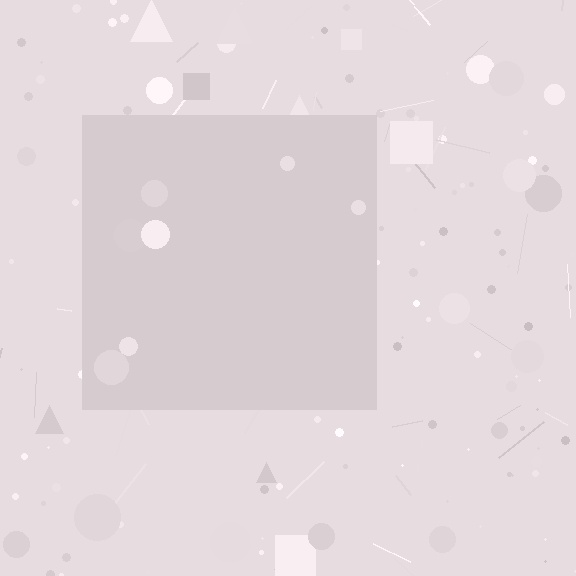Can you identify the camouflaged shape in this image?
The camouflaged shape is a square.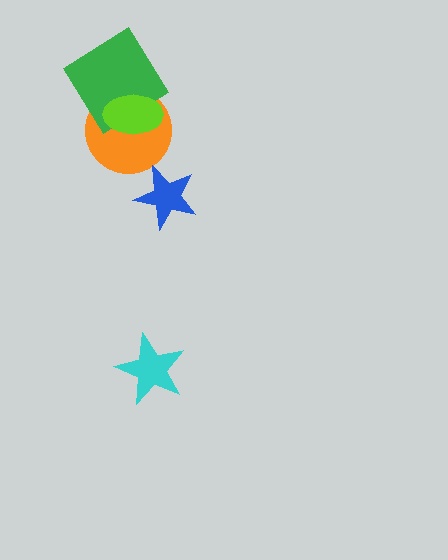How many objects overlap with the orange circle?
2 objects overlap with the orange circle.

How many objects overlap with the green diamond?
2 objects overlap with the green diamond.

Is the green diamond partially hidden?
Yes, it is partially covered by another shape.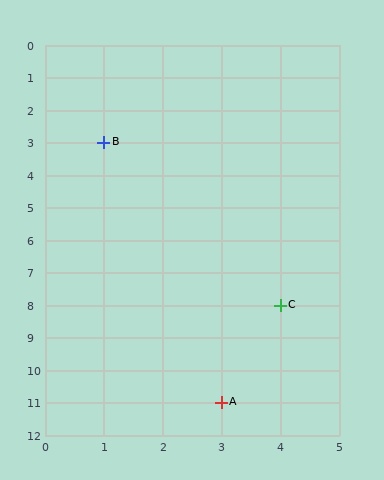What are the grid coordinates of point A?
Point A is at grid coordinates (3, 11).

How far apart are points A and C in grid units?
Points A and C are 1 column and 3 rows apart (about 3.2 grid units diagonally).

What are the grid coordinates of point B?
Point B is at grid coordinates (1, 3).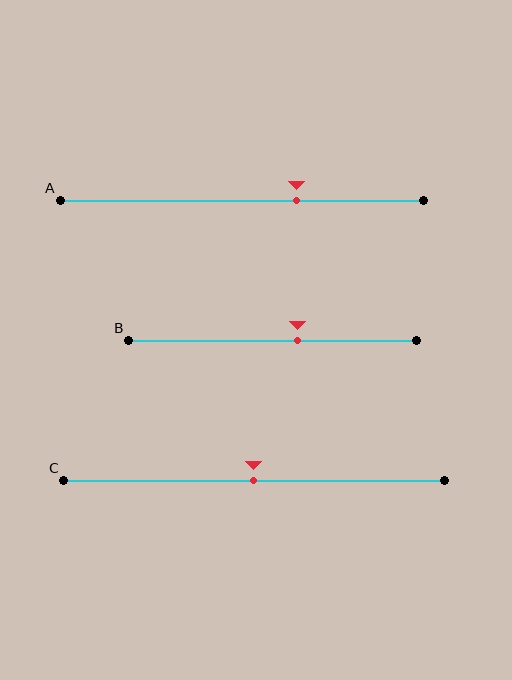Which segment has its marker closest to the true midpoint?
Segment C has its marker closest to the true midpoint.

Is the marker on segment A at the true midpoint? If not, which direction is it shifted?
No, the marker on segment A is shifted to the right by about 15% of the segment length.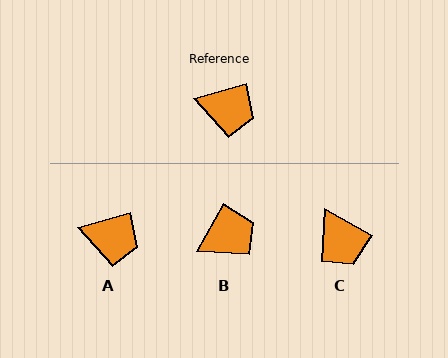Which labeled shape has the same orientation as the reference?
A.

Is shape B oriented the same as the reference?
No, it is off by about 45 degrees.